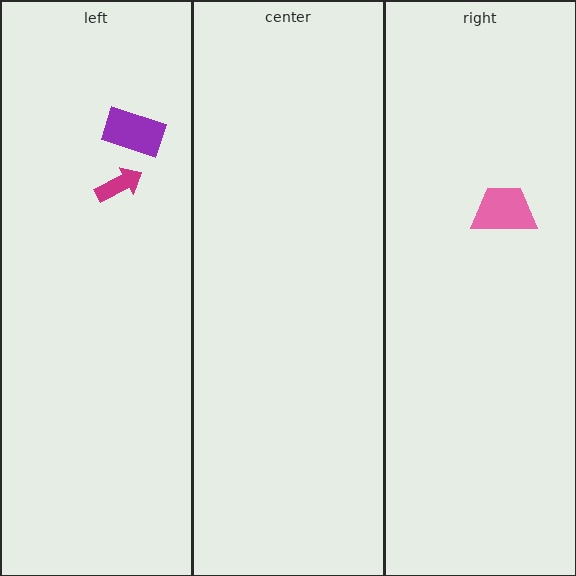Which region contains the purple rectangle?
The left region.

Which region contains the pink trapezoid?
The right region.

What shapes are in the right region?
The pink trapezoid.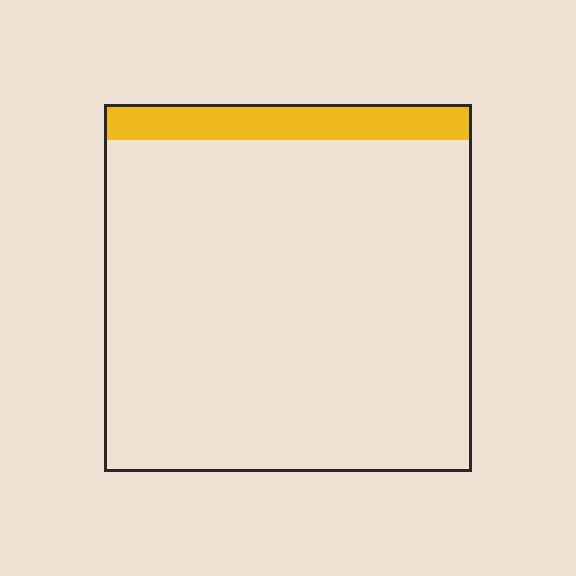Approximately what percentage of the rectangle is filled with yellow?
Approximately 10%.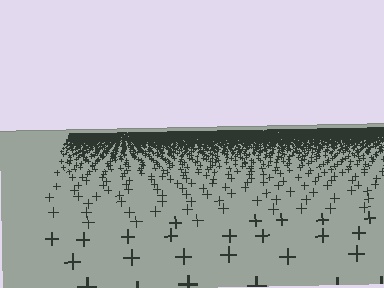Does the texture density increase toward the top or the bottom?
Density increases toward the top.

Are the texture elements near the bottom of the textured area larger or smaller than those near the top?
Larger. Near the bottom, elements are closer to the viewer and appear at a bigger on-screen size.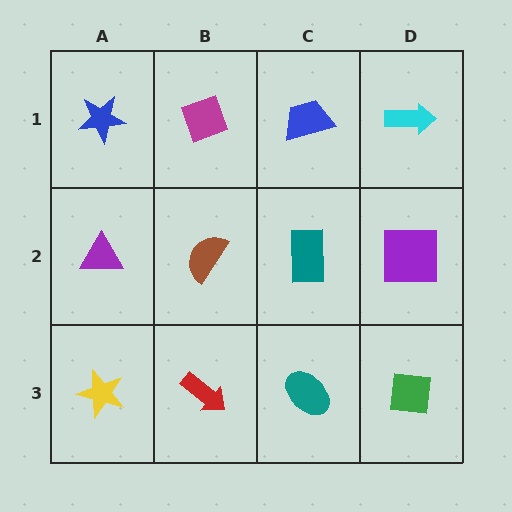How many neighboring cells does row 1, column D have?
2.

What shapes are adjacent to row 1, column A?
A purple triangle (row 2, column A), a magenta diamond (row 1, column B).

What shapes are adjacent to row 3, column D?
A purple square (row 2, column D), a teal ellipse (row 3, column C).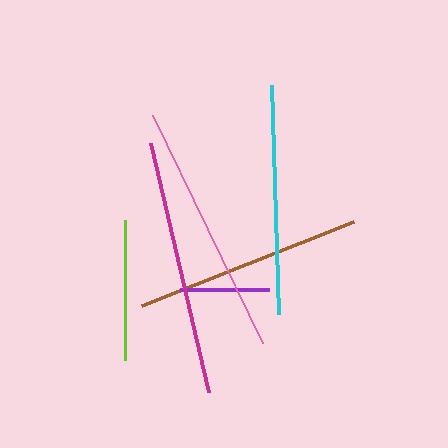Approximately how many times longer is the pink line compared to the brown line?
The pink line is approximately 1.1 times the length of the brown line.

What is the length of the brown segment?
The brown segment is approximately 228 pixels long.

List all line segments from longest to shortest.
From longest to shortest: magenta, pink, cyan, brown, lime, purple.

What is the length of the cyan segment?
The cyan segment is approximately 229 pixels long.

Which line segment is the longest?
The magenta line is the longest at approximately 256 pixels.